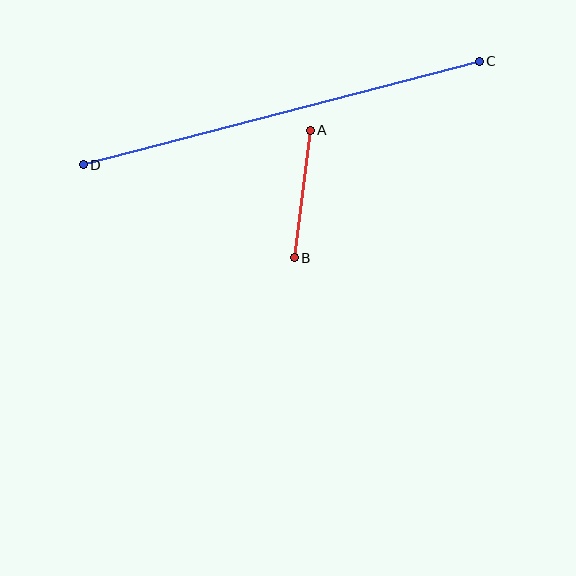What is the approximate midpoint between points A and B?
The midpoint is at approximately (302, 194) pixels.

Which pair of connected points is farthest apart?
Points C and D are farthest apart.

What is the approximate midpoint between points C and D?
The midpoint is at approximately (281, 113) pixels.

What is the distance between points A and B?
The distance is approximately 128 pixels.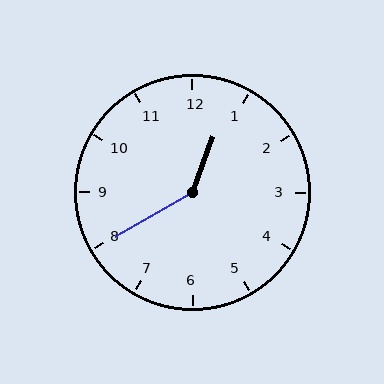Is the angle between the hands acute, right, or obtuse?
It is obtuse.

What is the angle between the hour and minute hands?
Approximately 140 degrees.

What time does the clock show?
12:40.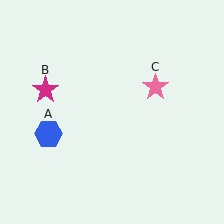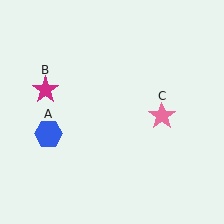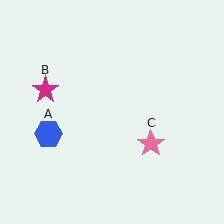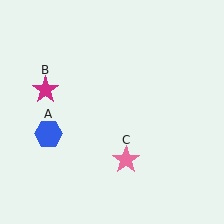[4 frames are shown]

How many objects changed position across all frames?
1 object changed position: pink star (object C).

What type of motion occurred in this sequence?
The pink star (object C) rotated clockwise around the center of the scene.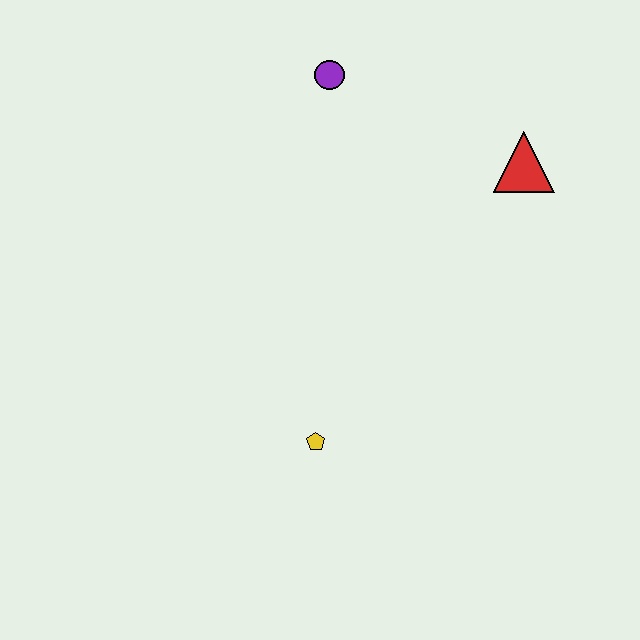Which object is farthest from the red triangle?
The yellow pentagon is farthest from the red triangle.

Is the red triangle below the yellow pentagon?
No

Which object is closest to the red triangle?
The purple circle is closest to the red triangle.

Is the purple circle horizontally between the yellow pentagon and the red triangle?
Yes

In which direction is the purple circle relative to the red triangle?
The purple circle is to the left of the red triangle.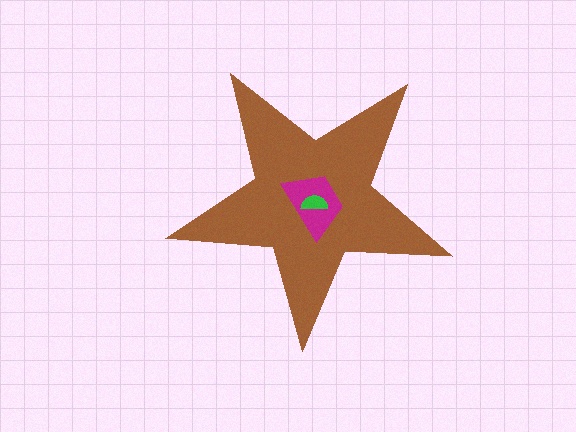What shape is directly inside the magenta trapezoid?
The green semicircle.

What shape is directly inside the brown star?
The magenta trapezoid.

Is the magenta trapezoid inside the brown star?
Yes.